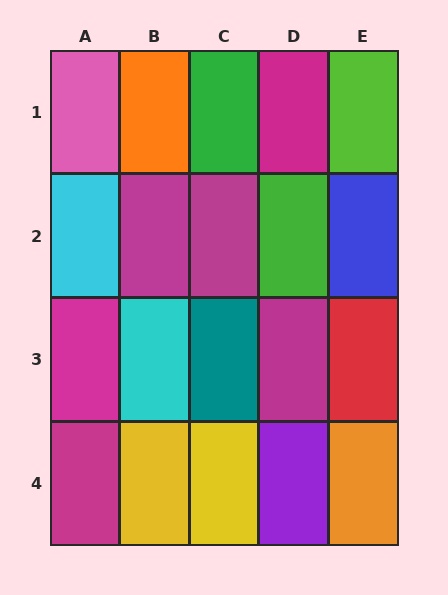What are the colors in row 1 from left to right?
Pink, orange, green, magenta, lime.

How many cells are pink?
1 cell is pink.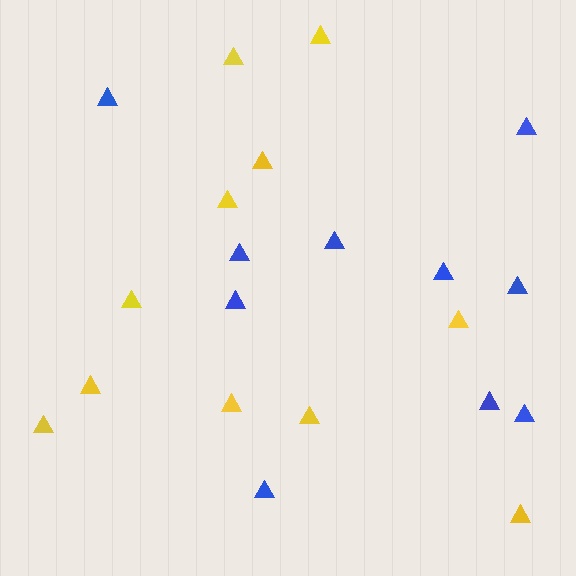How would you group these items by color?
There are 2 groups: one group of yellow triangles (11) and one group of blue triangles (10).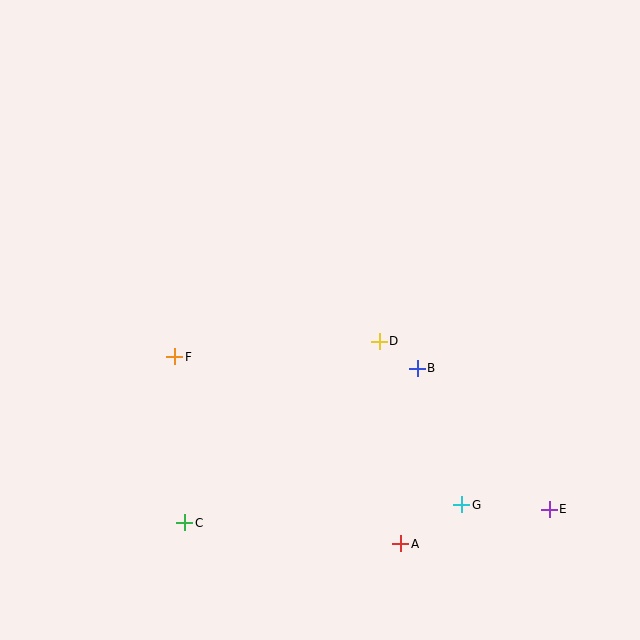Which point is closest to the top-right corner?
Point D is closest to the top-right corner.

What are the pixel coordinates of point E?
Point E is at (549, 509).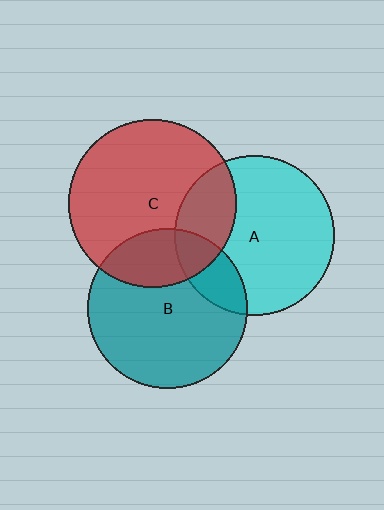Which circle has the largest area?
Circle C (red).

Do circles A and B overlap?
Yes.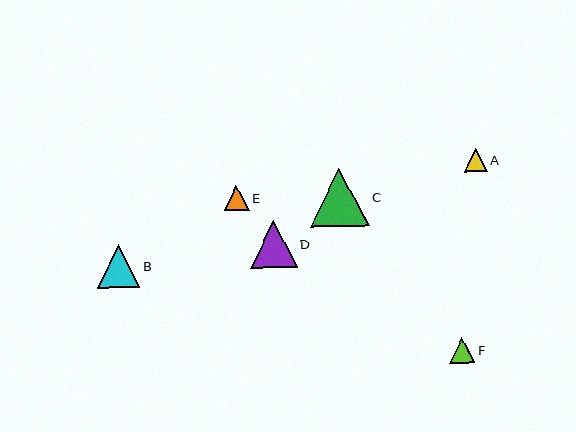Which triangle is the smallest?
Triangle A is the smallest with a size of approximately 23 pixels.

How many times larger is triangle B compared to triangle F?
Triangle B is approximately 1.7 times the size of triangle F.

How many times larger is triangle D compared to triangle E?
Triangle D is approximately 1.9 times the size of triangle E.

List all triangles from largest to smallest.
From largest to smallest: C, D, B, F, E, A.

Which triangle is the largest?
Triangle C is the largest with a size of approximately 59 pixels.